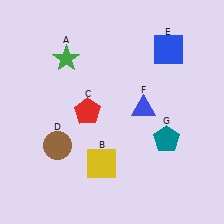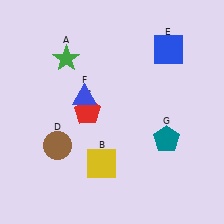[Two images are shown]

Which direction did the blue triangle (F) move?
The blue triangle (F) moved left.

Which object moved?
The blue triangle (F) moved left.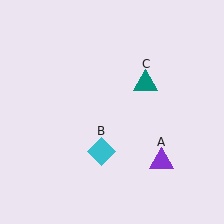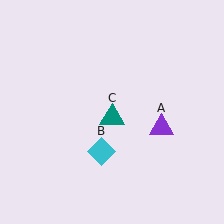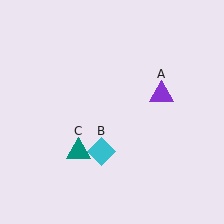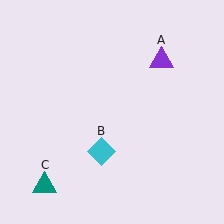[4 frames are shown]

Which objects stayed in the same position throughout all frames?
Cyan diamond (object B) remained stationary.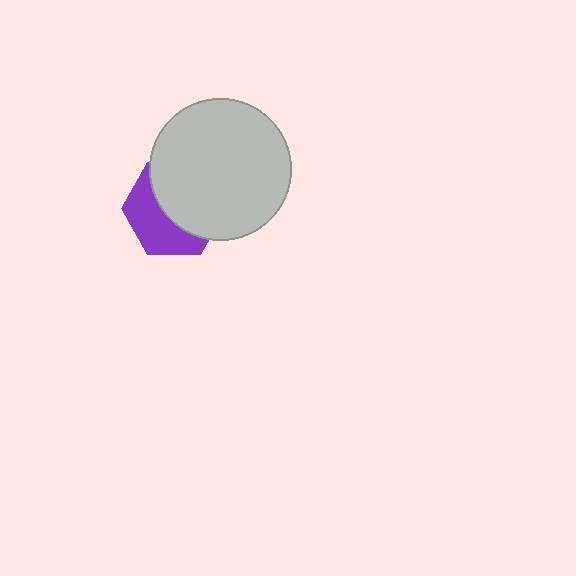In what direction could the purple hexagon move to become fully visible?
The purple hexagon could move toward the lower-left. That would shift it out from behind the light gray circle entirely.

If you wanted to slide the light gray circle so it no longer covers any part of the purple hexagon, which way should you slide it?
Slide it toward the upper-right — that is the most direct way to separate the two shapes.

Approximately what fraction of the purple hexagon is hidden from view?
Roughly 56% of the purple hexagon is hidden behind the light gray circle.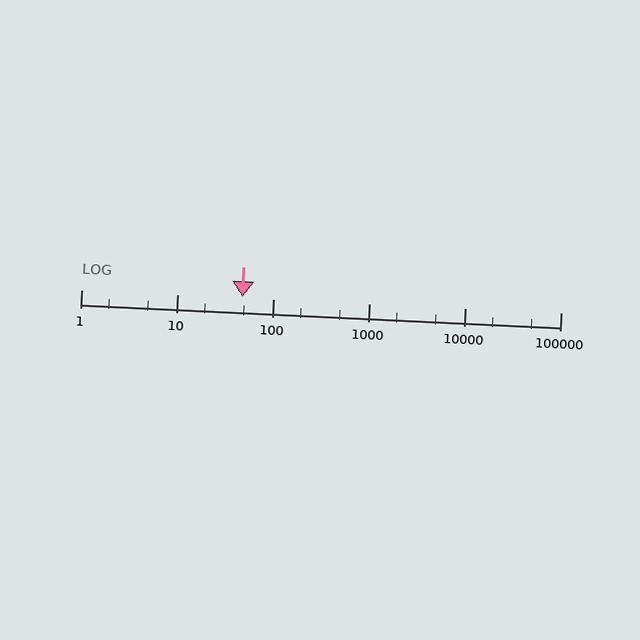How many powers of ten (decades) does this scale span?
The scale spans 5 decades, from 1 to 100000.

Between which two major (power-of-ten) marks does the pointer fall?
The pointer is between 10 and 100.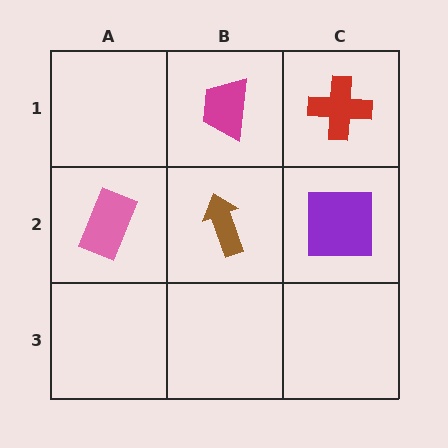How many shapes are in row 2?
3 shapes.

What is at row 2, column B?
A brown arrow.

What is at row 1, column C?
A red cross.